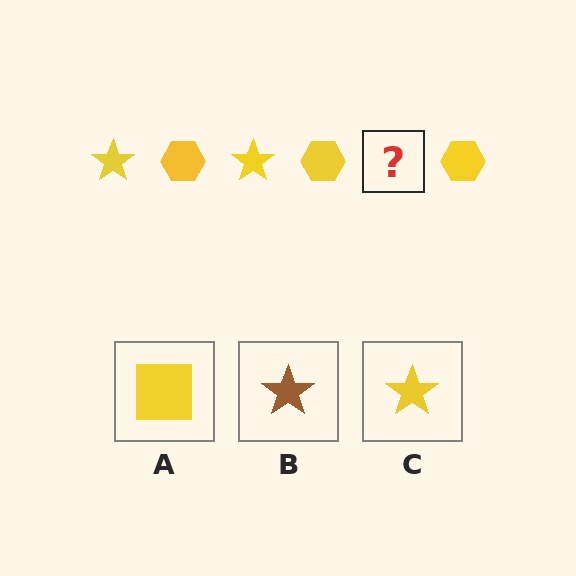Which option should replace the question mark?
Option C.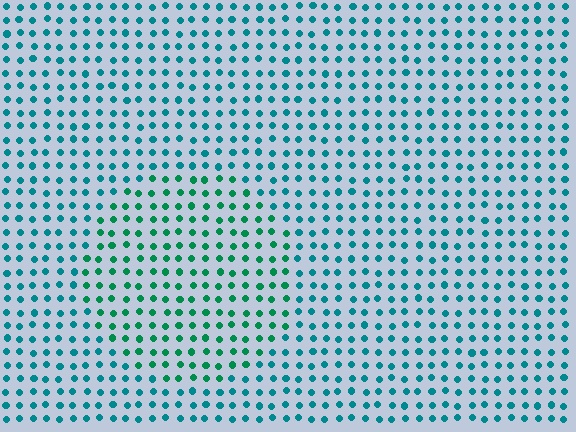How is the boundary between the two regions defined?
The boundary is defined purely by a slight shift in hue (about 30 degrees). Spacing, size, and orientation are identical on both sides.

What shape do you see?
I see a circle.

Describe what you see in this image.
The image is filled with small teal elements in a uniform arrangement. A circle-shaped region is visible where the elements are tinted to a slightly different hue, forming a subtle color boundary.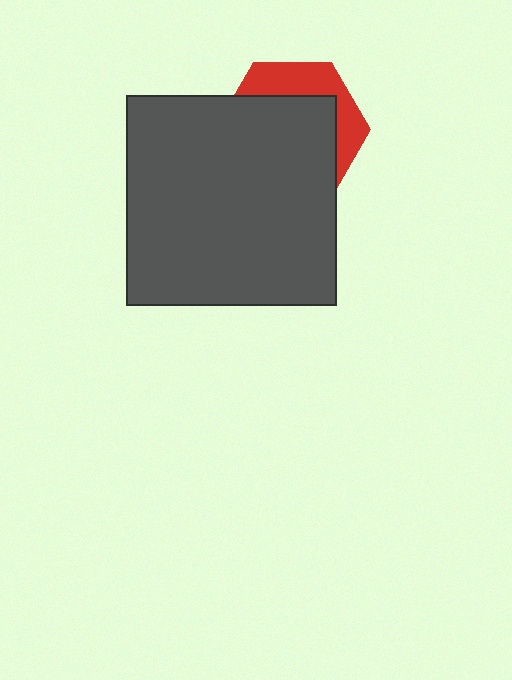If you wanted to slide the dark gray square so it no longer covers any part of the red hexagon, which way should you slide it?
Slide it down — that is the most direct way to separate the two shapes.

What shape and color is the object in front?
The object in front is a dark gray square.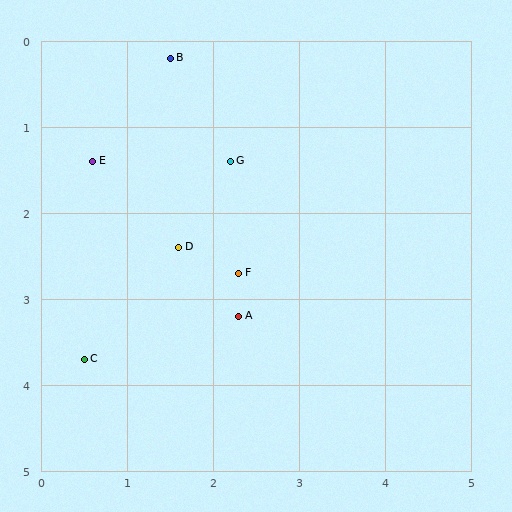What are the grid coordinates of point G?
Point G is at approximately (2.2, 1.4).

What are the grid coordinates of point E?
Point E is at approximately (0.6, 1.4).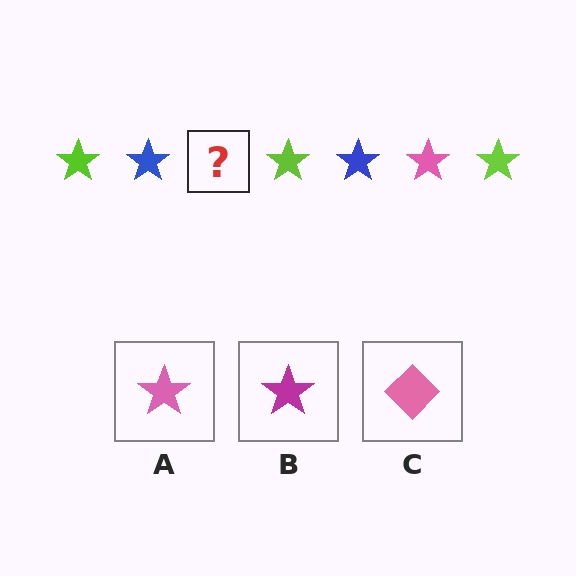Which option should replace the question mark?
Option A.